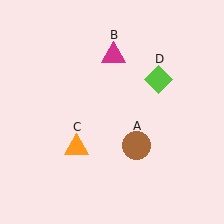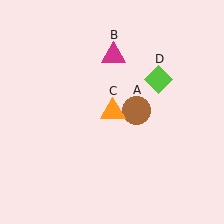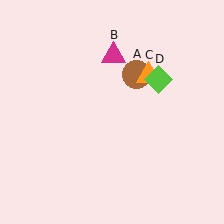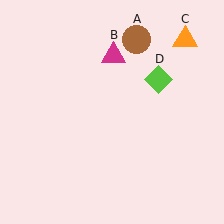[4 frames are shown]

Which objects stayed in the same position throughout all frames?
Magenta triangle (object B) and lime diamond (object D) remained stationary.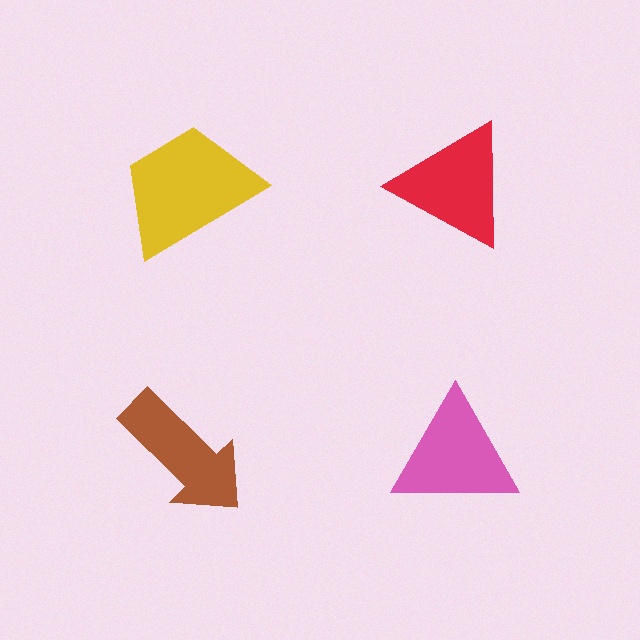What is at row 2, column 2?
A pink triangle.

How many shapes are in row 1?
2 shapes.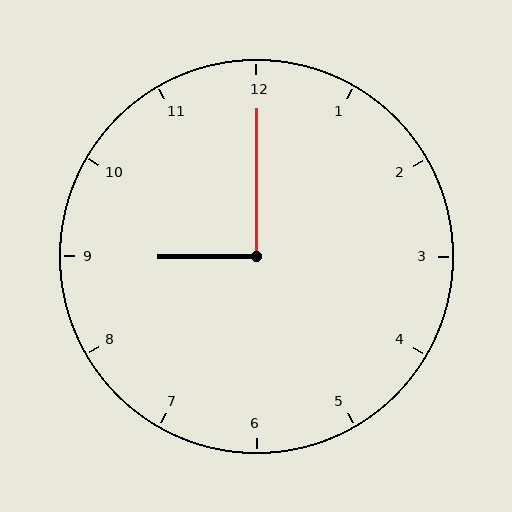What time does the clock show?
9:00.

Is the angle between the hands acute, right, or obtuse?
It is right.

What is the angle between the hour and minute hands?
Approximately 90 degrees.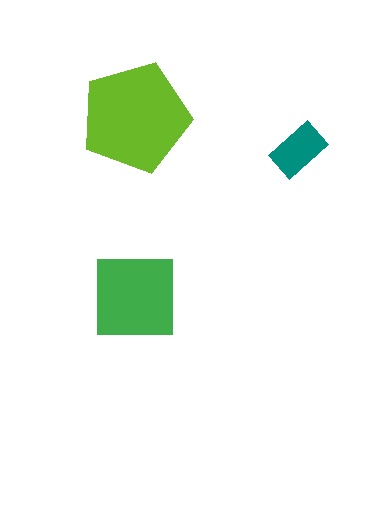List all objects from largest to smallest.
The lime pentagon, the green square, the teal rectangle.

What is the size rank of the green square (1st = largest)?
2nd.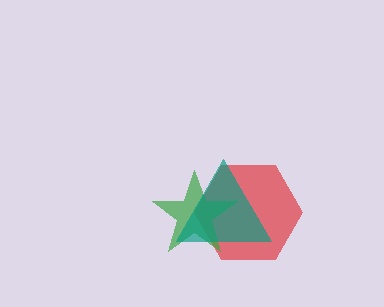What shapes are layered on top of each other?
The layered shapes are: a red hexagon, a green star, a teal triangle.